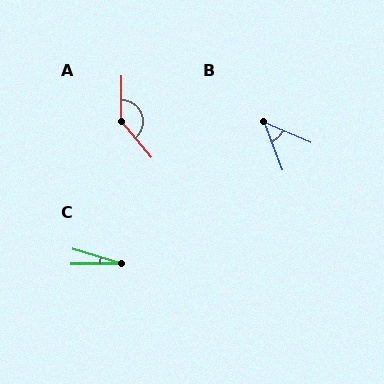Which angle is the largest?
A, at approximately 140 degrees.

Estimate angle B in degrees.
Approximately 46 degrees.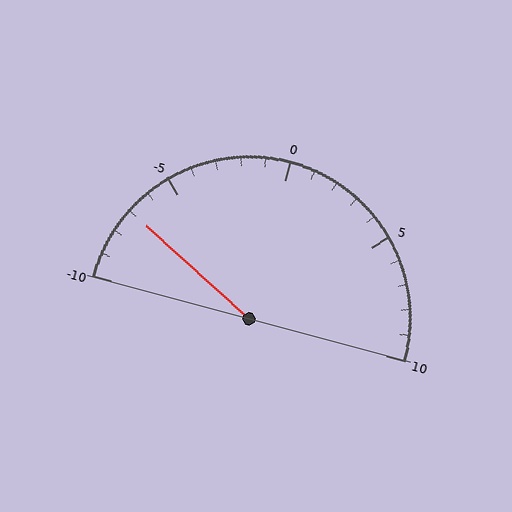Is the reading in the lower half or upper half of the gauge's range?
The reading is in the lower half of the range (-10 to 10).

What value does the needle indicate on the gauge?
The needle indicates approximately -7.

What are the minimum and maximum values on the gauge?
The gauge ranges from -10 to 10.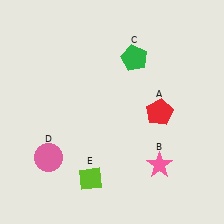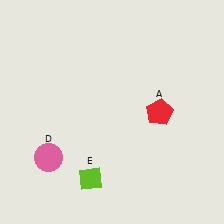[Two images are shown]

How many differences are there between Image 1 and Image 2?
There are 2 differences between the two images.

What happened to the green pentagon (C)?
The green pentagon (C) was removed in Image 2. It was in the top-right area of Image 1.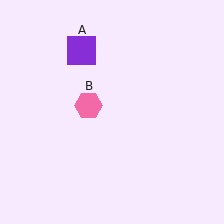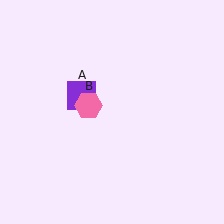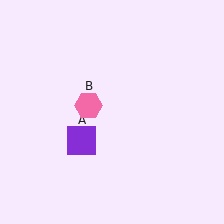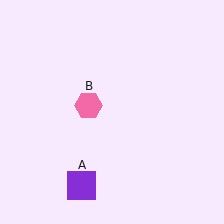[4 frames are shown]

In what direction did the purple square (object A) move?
The purple square (object A) moved down.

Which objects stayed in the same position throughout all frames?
Pink hexagon (object B) remained stationary.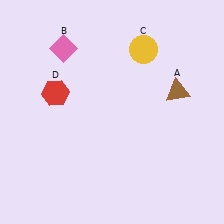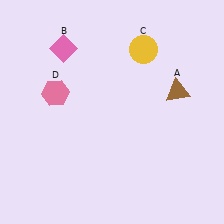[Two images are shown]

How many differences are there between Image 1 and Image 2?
There is 1 difference between the two images.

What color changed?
The hexagon (D) changed from red in Image 1 to pink in Image 2.